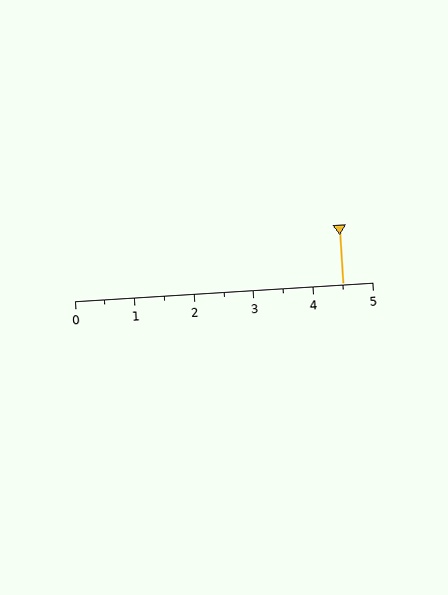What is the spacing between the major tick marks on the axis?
The major ticks are spaced 1 apart.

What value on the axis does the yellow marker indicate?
The marker indicates approximately 4.5.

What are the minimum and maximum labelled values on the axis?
The axis runs from 0 to 5.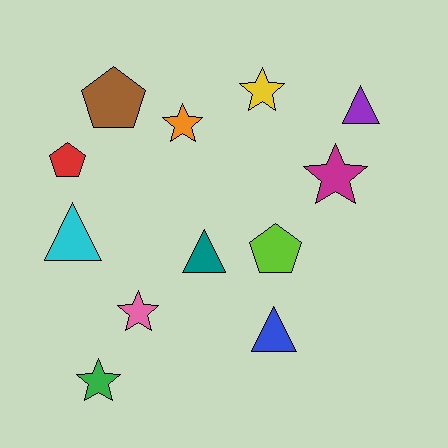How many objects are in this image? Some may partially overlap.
There are 12 objects.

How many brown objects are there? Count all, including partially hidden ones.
There is 1 brown object.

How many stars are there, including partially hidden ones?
There are 5 stars.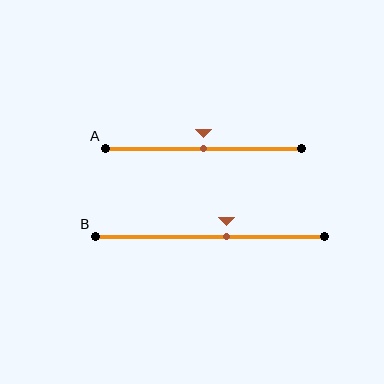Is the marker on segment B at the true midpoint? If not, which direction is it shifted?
No, the marker on segment B is shifted to the right by about 7% of the segment length.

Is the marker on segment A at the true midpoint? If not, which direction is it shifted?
Yes, the marker on segment A is at the true midpoint.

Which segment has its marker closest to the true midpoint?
Segment A has its marker closest to the true midpoint.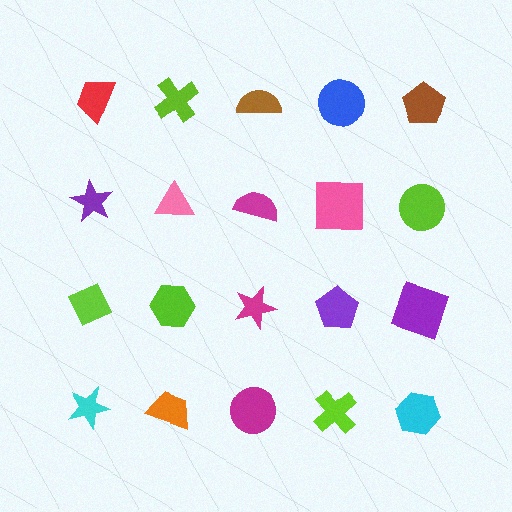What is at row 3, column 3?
A magenta star.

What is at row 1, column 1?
A red trapezoid.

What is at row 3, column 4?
A purple pentagon.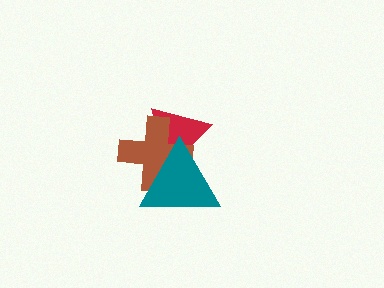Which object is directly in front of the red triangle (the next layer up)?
The brown cross is directly in front of the red triangle.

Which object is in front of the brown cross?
The teal triangle is in front of the brown cross.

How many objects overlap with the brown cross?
2 objects overlap with the brown cross.